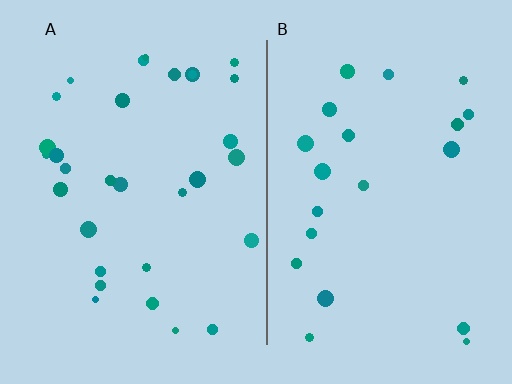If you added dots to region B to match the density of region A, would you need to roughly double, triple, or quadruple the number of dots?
Approximately double.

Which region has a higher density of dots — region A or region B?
A (the left).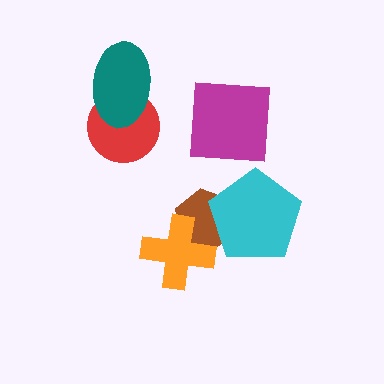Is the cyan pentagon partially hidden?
No, no other shape covers it.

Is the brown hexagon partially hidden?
Yes, it is partially covered by another shape.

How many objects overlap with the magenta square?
0 objects overlap with the magenta square.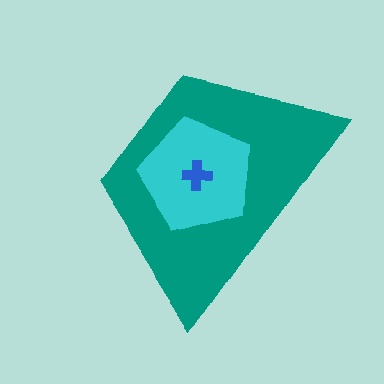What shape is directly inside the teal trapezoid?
The cyan pentagon.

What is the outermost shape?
The teal trapezoid.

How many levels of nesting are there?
3.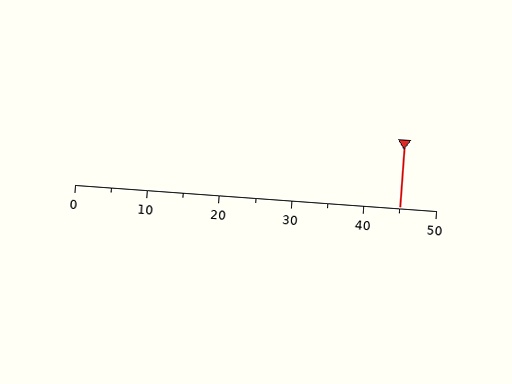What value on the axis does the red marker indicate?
The marker indicates approximately 45.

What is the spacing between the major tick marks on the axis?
The major ticks are spaced 10 apart.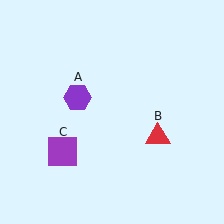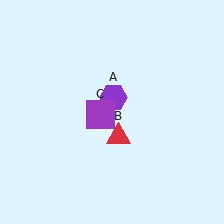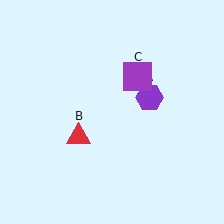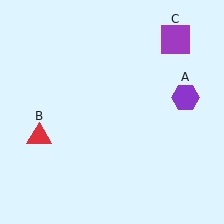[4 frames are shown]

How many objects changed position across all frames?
3 objects changed position: purple hexagon (object A), red triangle (object B), purple square (object C).